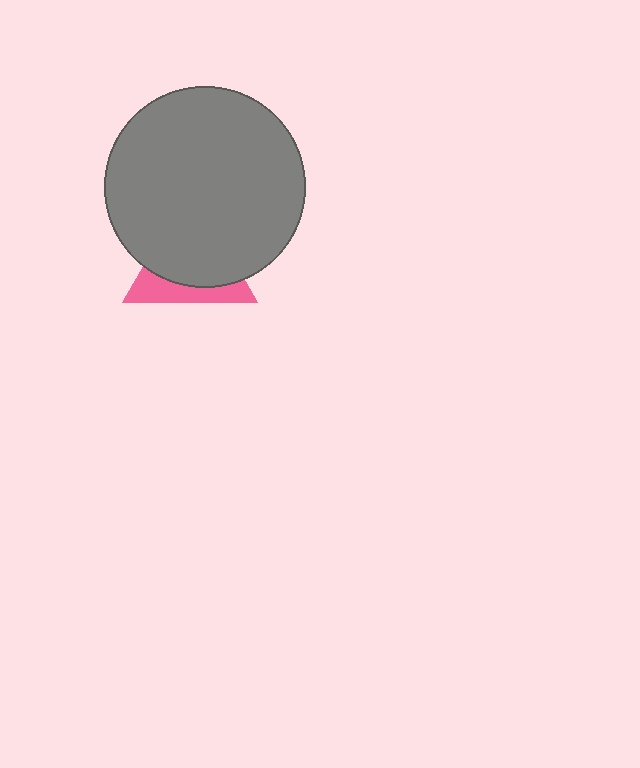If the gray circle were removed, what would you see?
You would see the complete pink triangle.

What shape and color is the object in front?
The object in front is a gray circle.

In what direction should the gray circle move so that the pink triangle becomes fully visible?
The gray circle should move up. That is the shortest direction to clear the overlap and leave the pink triangle fully visible.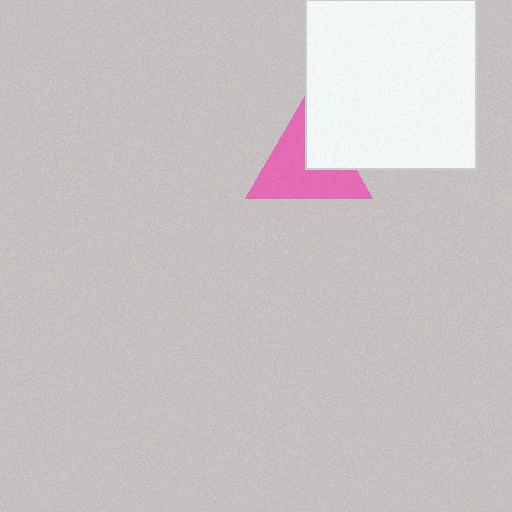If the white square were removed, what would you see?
You would see the complete pink triangle.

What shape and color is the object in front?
The object in front is a white square.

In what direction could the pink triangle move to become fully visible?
The pink triangle could move toward the lower-left. That would shift it out from behind the white square entirely.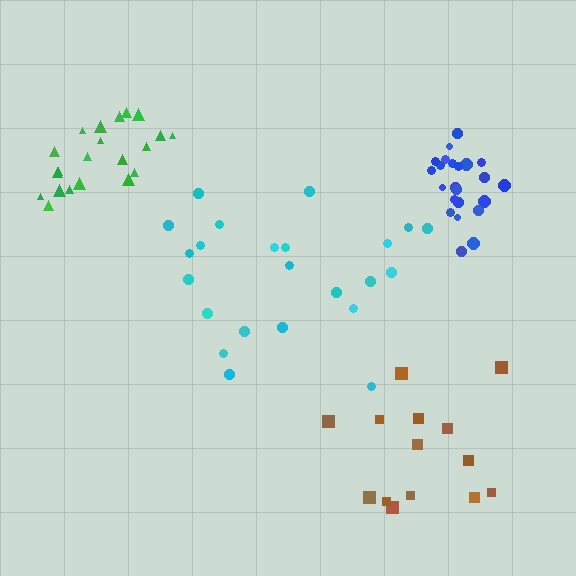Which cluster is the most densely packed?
Blue.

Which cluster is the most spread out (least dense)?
Brown.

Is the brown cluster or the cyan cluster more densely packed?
Cyan.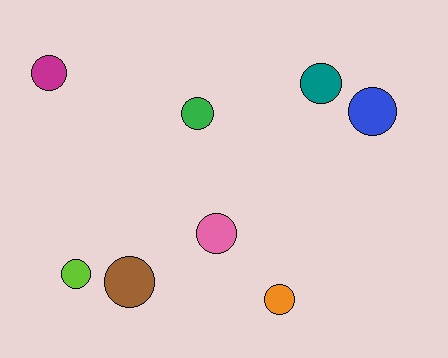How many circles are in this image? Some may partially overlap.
There are 8 circles.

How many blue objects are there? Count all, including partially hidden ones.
There is 1 blue object.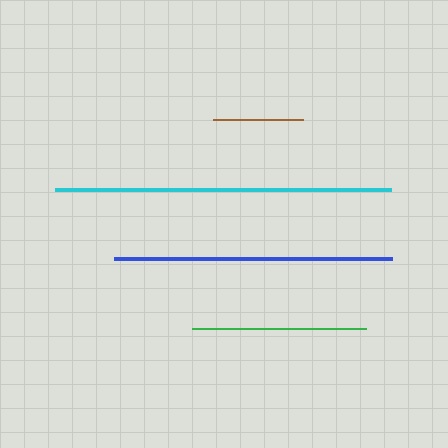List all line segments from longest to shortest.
From longest to shortest: cyan, blue, green, brown.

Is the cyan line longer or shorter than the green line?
The cyan line is longer than the green line.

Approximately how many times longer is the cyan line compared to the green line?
The cyan line is approximately 1.9 times the length of the green line.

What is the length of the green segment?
The green segment is approximately 174 pixels long.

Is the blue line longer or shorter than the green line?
The blue line is longer than the green line.